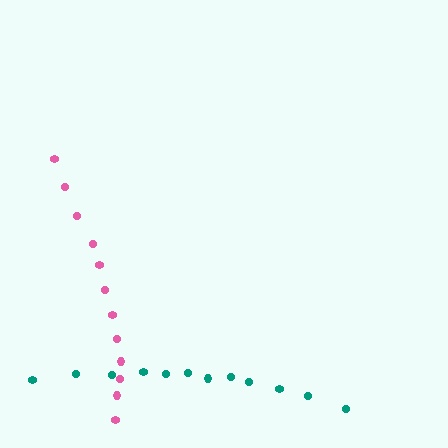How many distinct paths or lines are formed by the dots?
There are 2 distinct paths.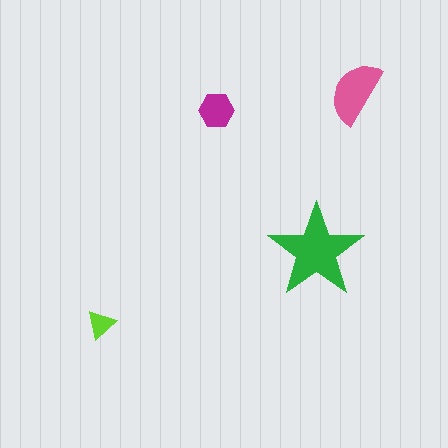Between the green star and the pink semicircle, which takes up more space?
The green star.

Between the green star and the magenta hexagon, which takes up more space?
The green star.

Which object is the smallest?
The lime triangle.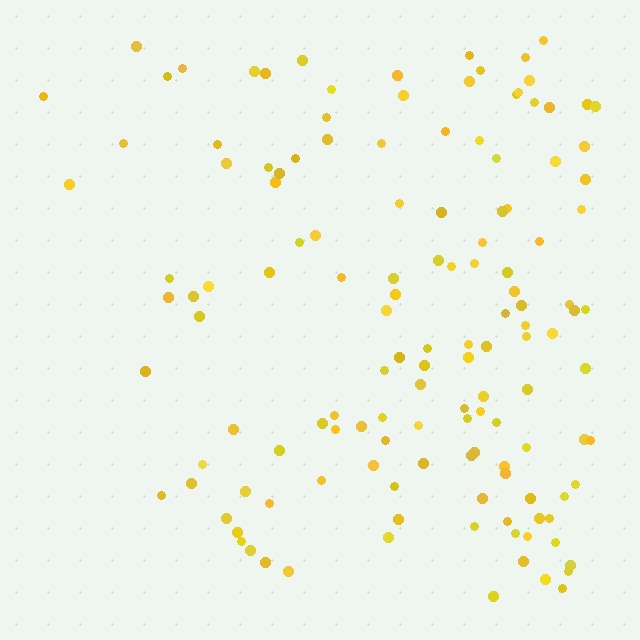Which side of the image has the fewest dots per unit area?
The left.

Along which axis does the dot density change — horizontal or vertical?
Horizontal.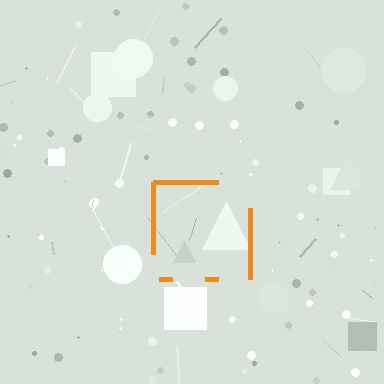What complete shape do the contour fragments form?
The contour fragments form a square.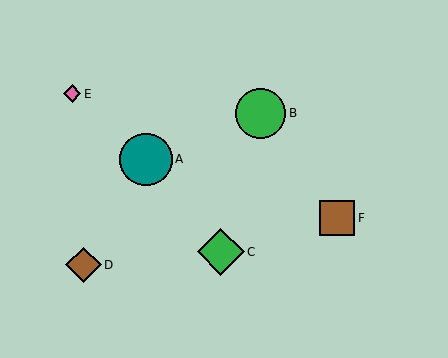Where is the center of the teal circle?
The center of the teal circle is at (146, 160).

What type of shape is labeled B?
Shape B is a green circle.